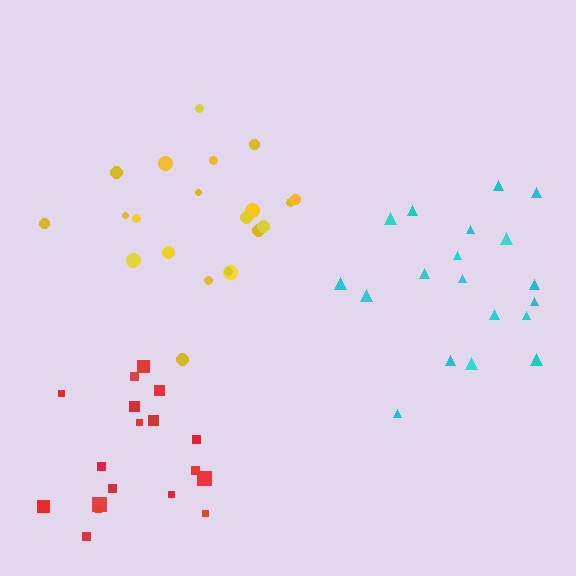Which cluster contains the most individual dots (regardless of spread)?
Yellow (22).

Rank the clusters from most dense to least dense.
cyan, yellow, red.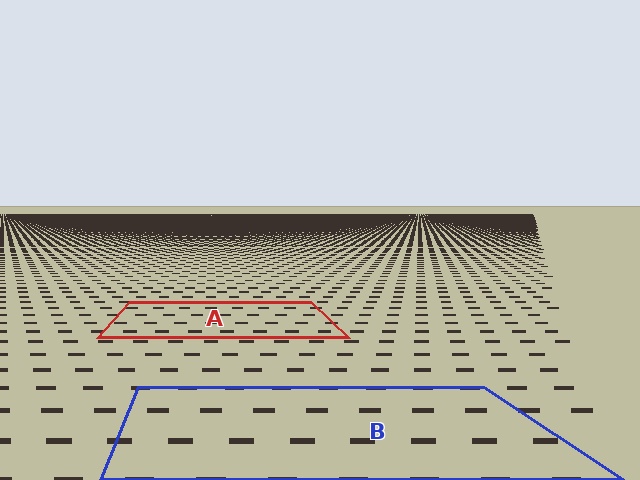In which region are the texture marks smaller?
The texture marks are smaller in region A, because it is farther away.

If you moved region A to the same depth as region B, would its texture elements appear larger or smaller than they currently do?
They would appear larger. At a closer depth, the same texture elements are projected at a bigger on-screen size.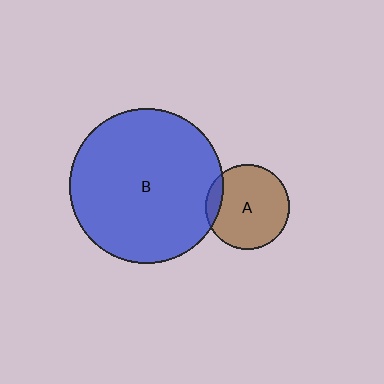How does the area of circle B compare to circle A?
Approximately 3.4 times.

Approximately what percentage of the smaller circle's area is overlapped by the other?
Approximately 10%.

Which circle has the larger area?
Circle B (blue).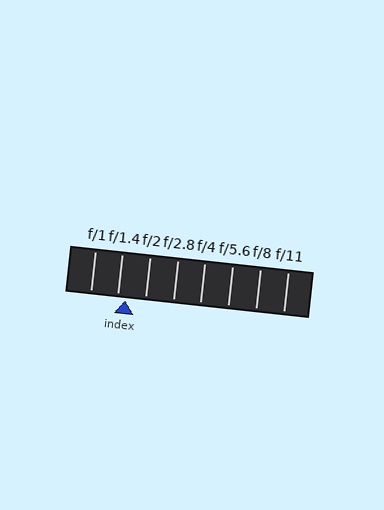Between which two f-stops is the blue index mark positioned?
The index mark is between f/1.4 and f/2.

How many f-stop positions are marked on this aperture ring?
There are 8 f-stop positions marked.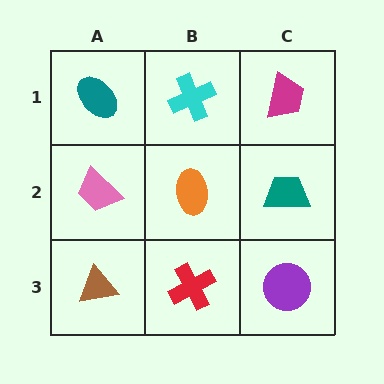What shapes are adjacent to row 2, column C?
A magenta trapezoid (row 1, column C), a purple circle (row 3, column C), an orange ellipse (row 2, column B).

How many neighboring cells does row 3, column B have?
3.